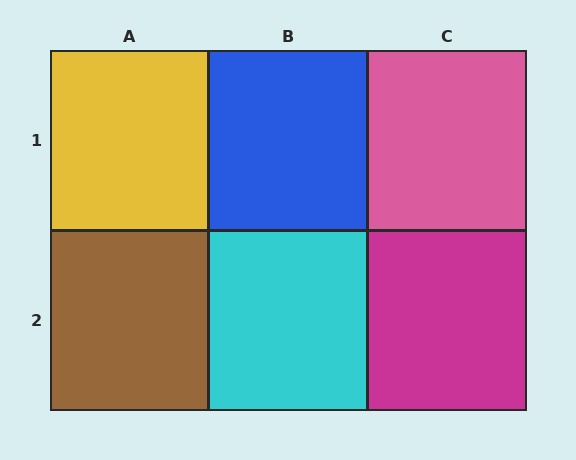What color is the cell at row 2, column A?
Brown.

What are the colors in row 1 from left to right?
Yellow, blue, pink.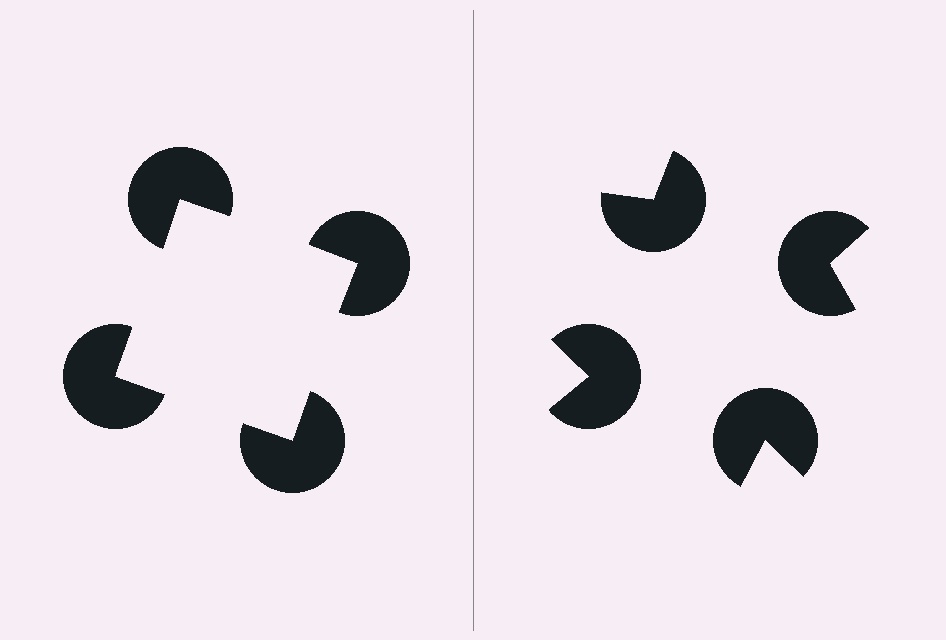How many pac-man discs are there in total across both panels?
8 — 4 on each side.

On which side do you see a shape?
An illusory square appears on the left side. On the right side the wedge cuts are rotated, so no coherent shape forms.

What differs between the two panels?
The pac-man discs are positioned identically on both sides; only the wedge orientations differ. On the left they align to a square; on the right they are misaligned.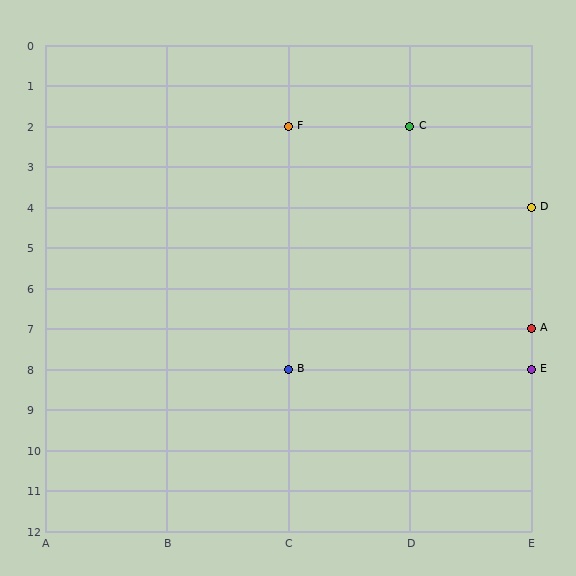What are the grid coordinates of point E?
Point E is at grid coordinates (E, 8).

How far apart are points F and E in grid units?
Points F and E are 2 columns and 6 rows apart (about 6.3 grid units diagonally).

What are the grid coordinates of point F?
Point F is at grid coordinates (C, 2).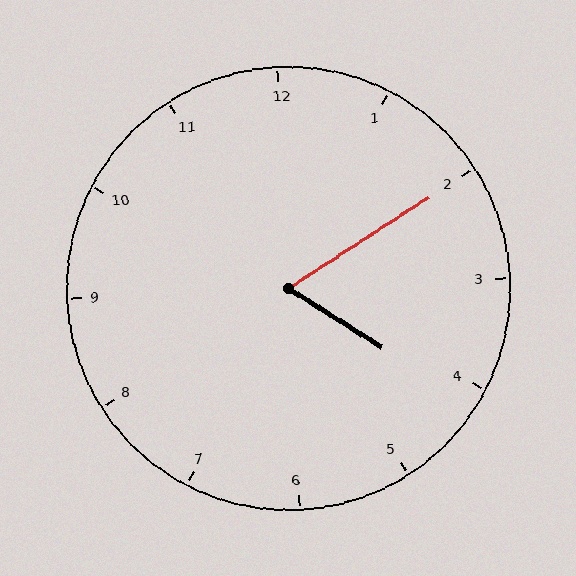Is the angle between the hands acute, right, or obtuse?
It is acute.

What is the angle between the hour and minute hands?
Approximately 65 degrees.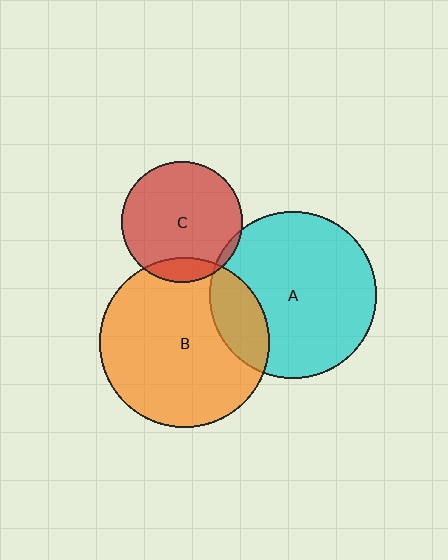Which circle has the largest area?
Circle B (orange).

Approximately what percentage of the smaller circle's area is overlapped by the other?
Approximately 20%.